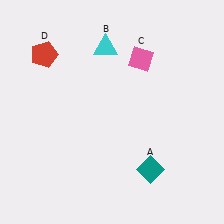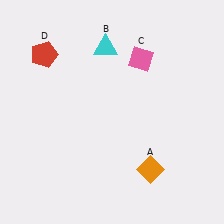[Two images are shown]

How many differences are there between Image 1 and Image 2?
There is 1 difference between the two images.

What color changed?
The diamond (A) changed from teal in Image 1 to orange in Image 2.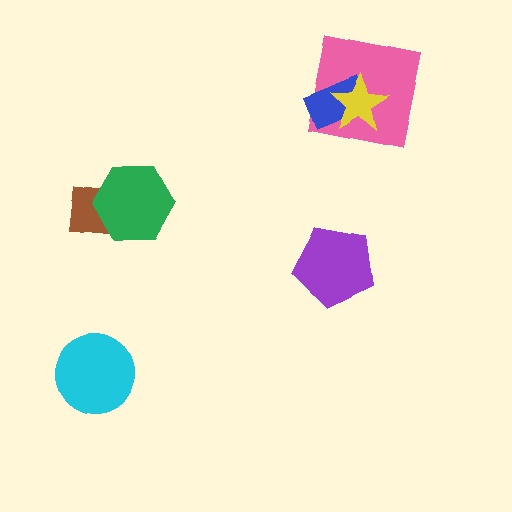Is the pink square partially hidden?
Yes, it is partially covered by another shape.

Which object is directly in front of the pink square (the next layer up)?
The blue rectangle is directly in front of the pink square.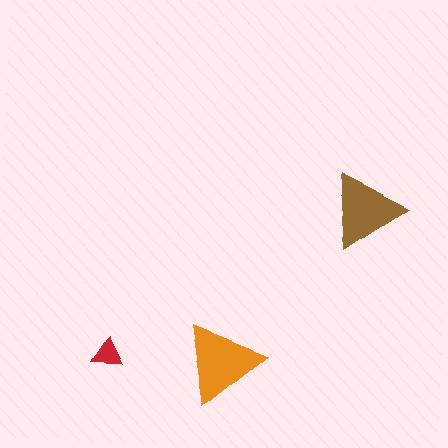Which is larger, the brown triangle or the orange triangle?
The orange one.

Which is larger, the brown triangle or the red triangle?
The brown one.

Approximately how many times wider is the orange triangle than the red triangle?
About 2.5 times wider.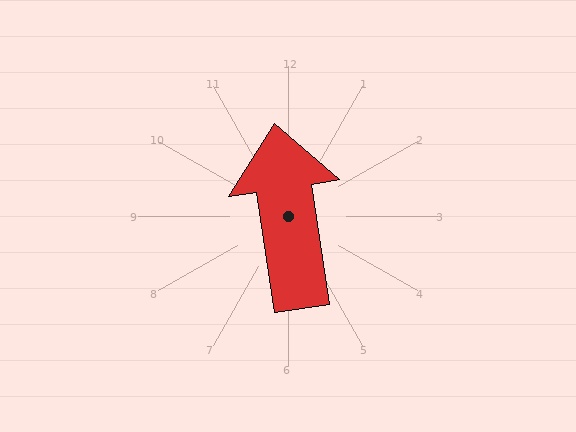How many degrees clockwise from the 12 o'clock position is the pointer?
Approximately 351 degrees.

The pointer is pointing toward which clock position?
Roughly 12 o'clock.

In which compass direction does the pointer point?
North.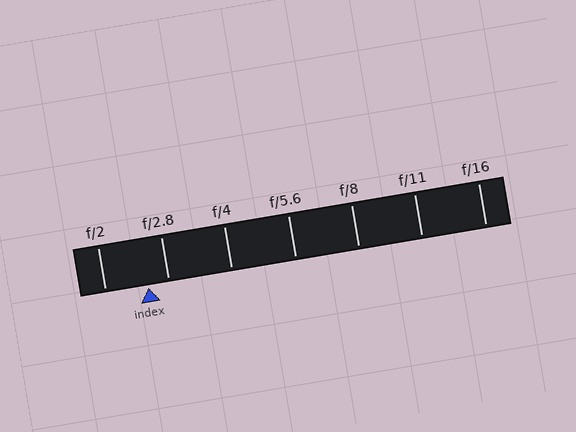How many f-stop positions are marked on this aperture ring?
There are 7 f-stop positions marked.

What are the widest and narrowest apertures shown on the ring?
The widest aperture shown is f/2 and the narrowest is f/16.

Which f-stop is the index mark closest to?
The index mark is closest to f/2.8.